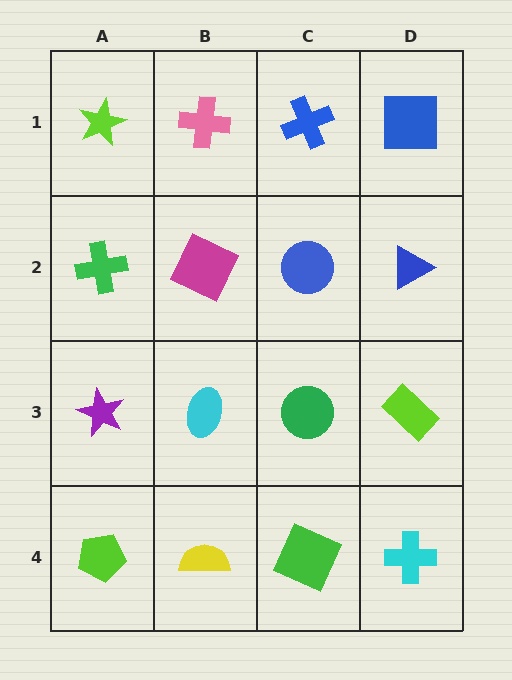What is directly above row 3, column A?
A green cross.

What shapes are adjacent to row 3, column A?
A green cross (row 2, column A), a lime pentagon (row 4, column A), a cyan ellipse (row 3, column B).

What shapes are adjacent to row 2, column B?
A pink cross (row 1, column B), a cyan ellipse (row 3, column B), a green cross (row 2, column A), a blue circle (row 2, column C).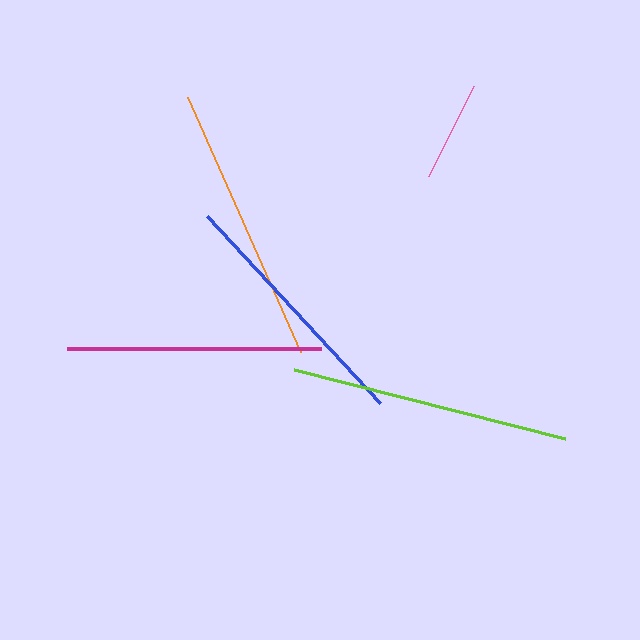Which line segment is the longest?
The lime line is the longest at approximately 279 pixels.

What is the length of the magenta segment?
The magenta segment is approximately 253 pixels long.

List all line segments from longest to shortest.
From longest to shortest: lime, orange, blue, magenta, pink.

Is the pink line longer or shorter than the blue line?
The blue line is longer than the pink line.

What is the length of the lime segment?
The lime segment is approximately 279 pixels long.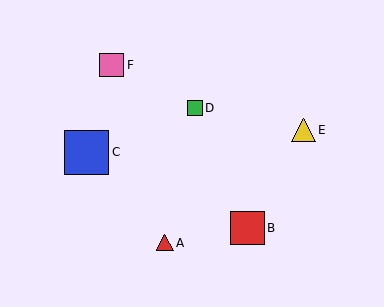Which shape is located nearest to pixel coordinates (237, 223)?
The red square (labeled B) at (247, 228) is nearest to that location.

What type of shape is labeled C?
Shape C is a blue square.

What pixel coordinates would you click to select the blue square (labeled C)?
Click at (87, 152) to select the blue square C.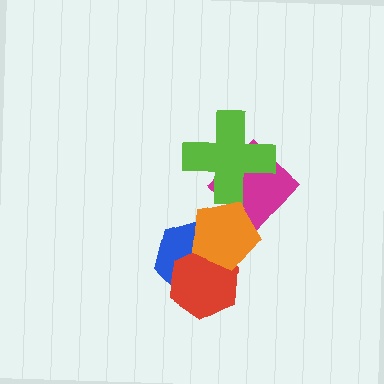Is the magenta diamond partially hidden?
Yes, it is partially covered by another shape.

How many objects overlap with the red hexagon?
2 objects overlap with the red hexagon.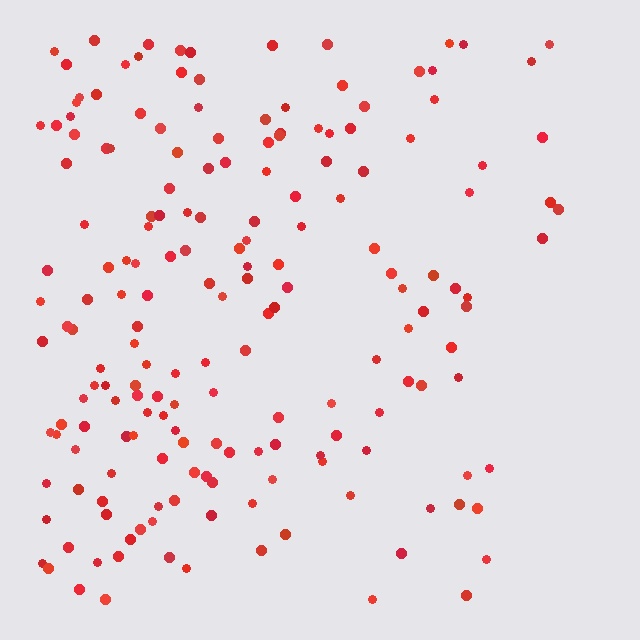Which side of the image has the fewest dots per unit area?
The right.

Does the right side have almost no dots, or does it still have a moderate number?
Still a moderate number, just noticeably fewer than the left.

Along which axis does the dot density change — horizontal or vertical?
Horizontal.